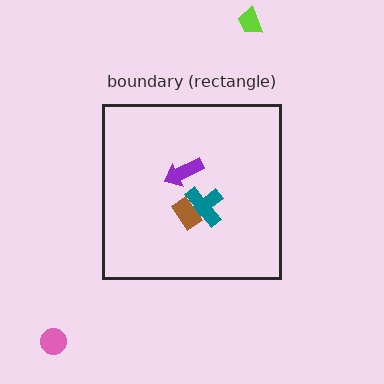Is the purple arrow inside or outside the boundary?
Inside.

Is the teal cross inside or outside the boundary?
Inside.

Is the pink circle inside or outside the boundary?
Outside.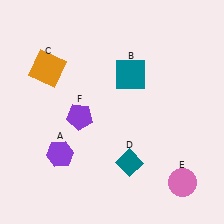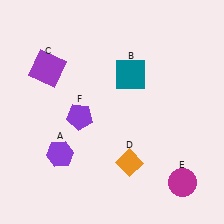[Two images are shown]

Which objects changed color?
C changed from orange to purple. D changed from teal to orange. E changed from pink to magenta.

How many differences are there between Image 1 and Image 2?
There are 3 differences between the two images.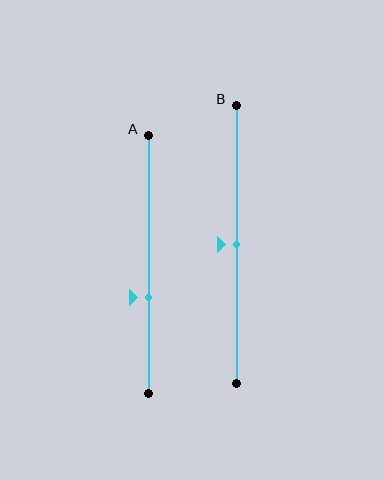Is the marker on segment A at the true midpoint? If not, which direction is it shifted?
No, the marker on segment A is shifted downward by about 13% of the segment length.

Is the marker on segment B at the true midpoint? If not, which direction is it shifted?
Yes, the marker on segment B is at the true midpoint.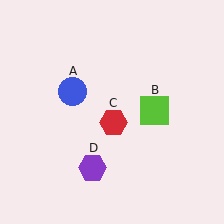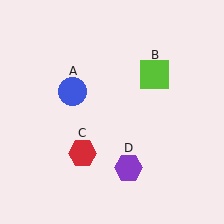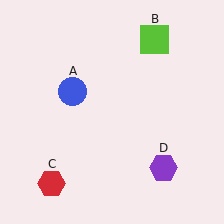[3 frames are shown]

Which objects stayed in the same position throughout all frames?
Blue circle (object A) remained stationary.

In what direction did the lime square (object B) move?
The lime square (object B) moved up.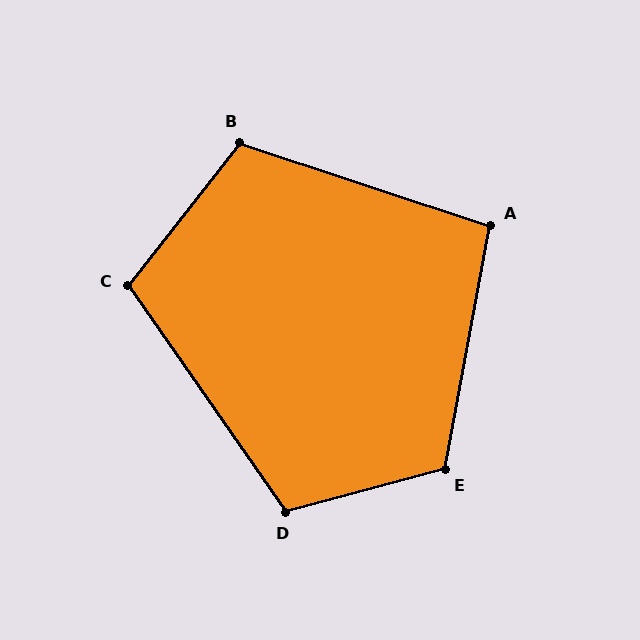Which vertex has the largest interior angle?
E, at approximately 115 degrees.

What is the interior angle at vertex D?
Approximately 110 degrees (obtuse).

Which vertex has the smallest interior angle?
A, at approximately 98 degrees.